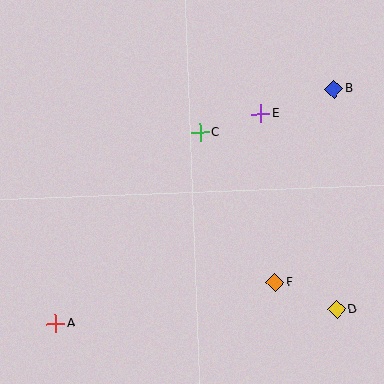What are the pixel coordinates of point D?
Point D is at (337, 310).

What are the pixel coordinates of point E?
Point E is at (261, 114).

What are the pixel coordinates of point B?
Point B is at (334, 89).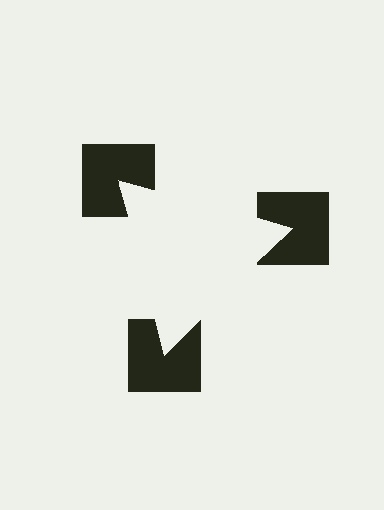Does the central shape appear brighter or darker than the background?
It typically appears slightly brighter than the background, even though no actual brightness change is drawn.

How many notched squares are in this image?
There are 3 — one at each vertex of the illusory triangle.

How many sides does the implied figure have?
3 sides.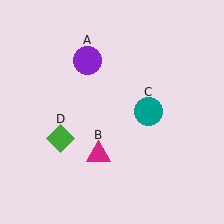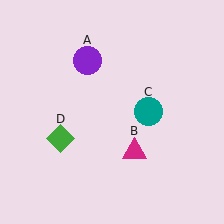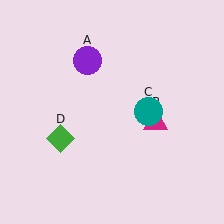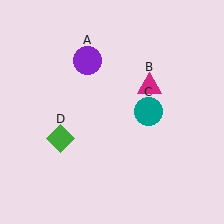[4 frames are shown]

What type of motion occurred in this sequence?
The magenta triangle (object B) rotated counterclockwise around the center of the scene.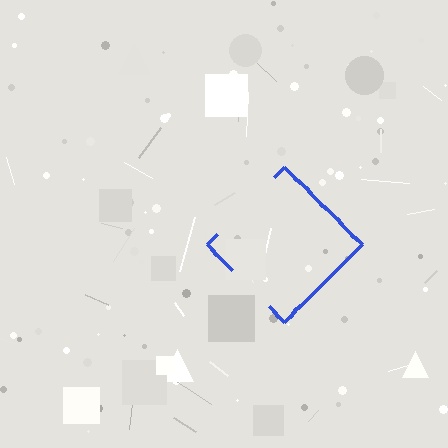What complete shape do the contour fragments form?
The contour fragments form a diamond.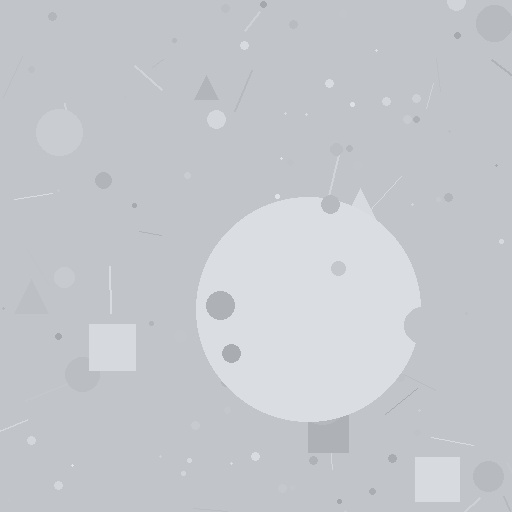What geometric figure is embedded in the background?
A circle is embedded in the background.